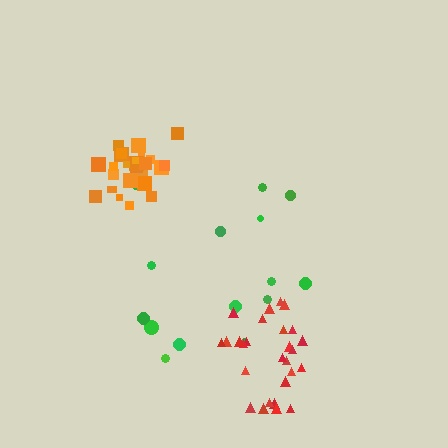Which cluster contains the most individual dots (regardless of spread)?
Red (27).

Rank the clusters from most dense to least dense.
orange, red, green.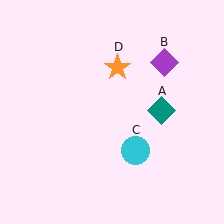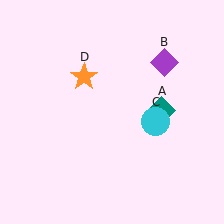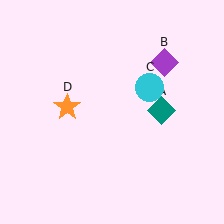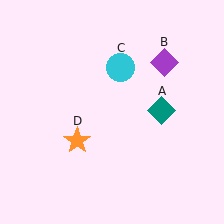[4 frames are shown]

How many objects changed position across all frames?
2 objects changed position: cyan circle (object C), orange star (object D).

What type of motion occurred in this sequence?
The cyan circle (object C), orange star (object D) rotated counterclockwise around the center of the scene.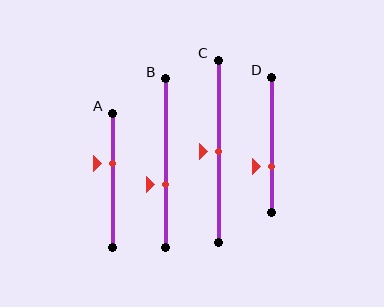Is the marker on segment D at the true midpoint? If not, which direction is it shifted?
No, the marker on segment D is shifted downward by about 16% of the segment length.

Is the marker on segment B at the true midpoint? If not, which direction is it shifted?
No, the marker on segment B is shifted downward by about 13% of the segment length.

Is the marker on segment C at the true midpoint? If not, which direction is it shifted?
Yes, the marker on segment C is at the true midpoint.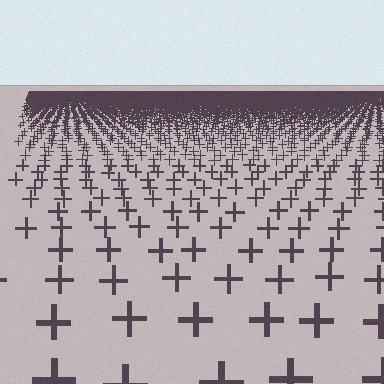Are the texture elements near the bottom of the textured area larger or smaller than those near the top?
Larger. Near the bottom, elements are closer to the viewer and appear at a bigger on-screen size.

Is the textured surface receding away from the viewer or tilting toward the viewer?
The surface is receding away from the viewer. Texture elements get smaller and denser toward the top.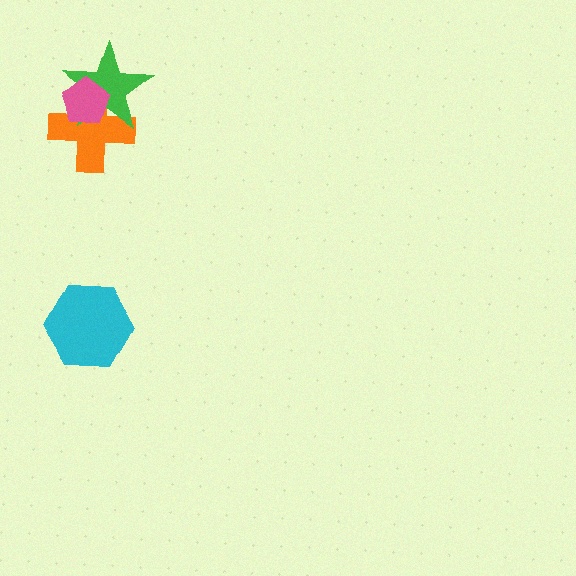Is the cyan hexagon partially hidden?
No, no other shape covers it.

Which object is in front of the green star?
The pink pentagon is in front of the green star.